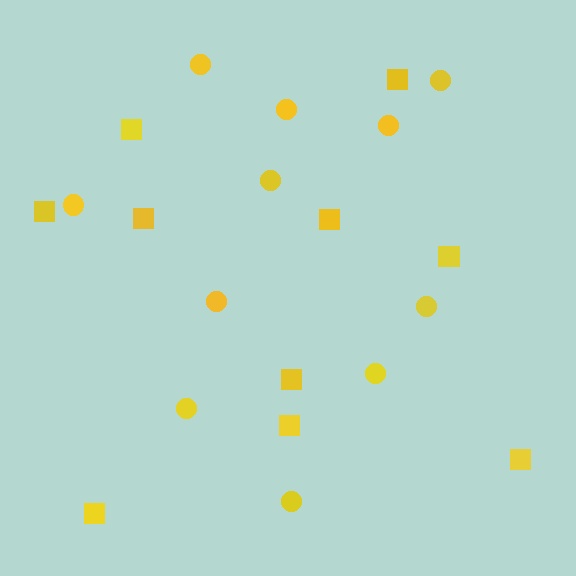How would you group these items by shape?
There are 2 groups: one group of circles (11) and one group of squares (10).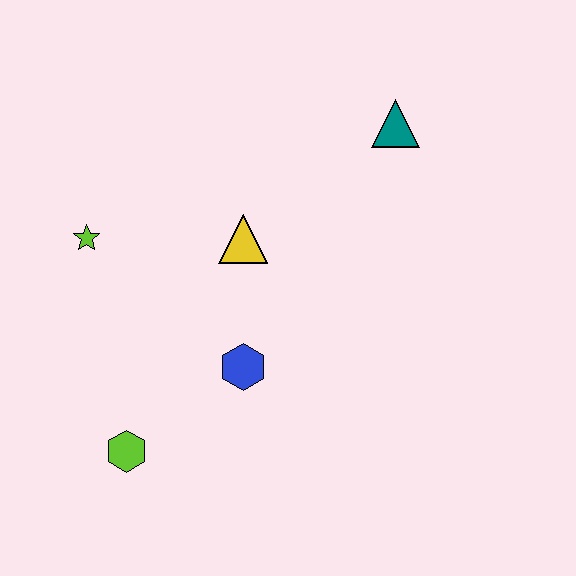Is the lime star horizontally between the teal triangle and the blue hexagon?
No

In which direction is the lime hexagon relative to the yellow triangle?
The lime hexagon is below the yellow triangle.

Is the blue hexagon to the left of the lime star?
No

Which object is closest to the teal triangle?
The yellow triangle is closest to the teal triangle.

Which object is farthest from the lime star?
The teal triangle is farthest from the lime star.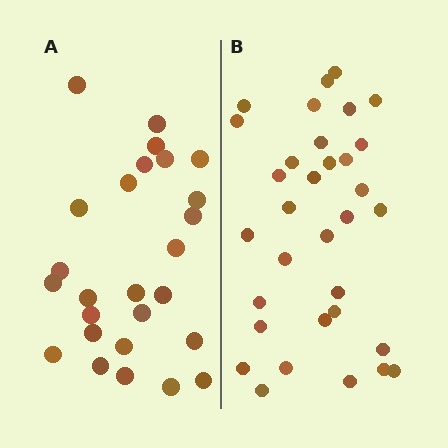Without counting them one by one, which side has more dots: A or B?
Region B (the right region) has more dots.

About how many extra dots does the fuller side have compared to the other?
Region B has roughly 8 or so more dots than region A.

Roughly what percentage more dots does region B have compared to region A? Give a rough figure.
About 25% more.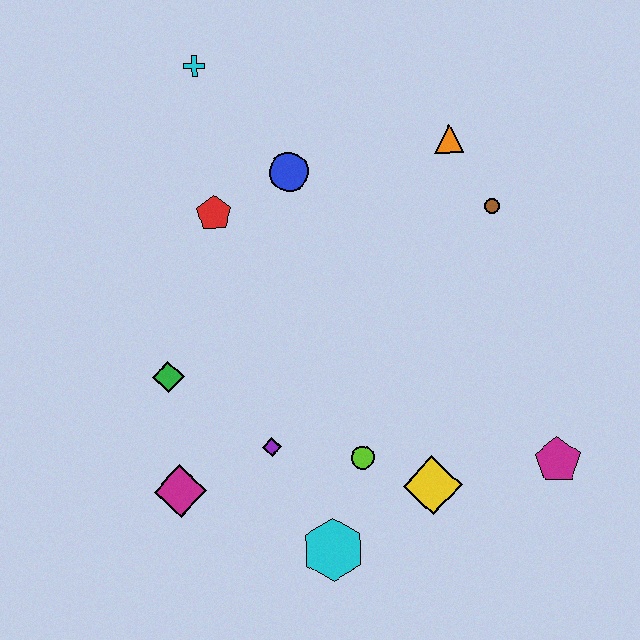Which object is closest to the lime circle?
The yellow diamond is closest to the lime circle.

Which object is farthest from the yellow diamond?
The cyan cross is farthest from the yellow diamond.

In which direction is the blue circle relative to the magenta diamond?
The blue circle is above the magenta diamond.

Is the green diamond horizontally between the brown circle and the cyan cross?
No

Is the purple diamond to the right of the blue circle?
No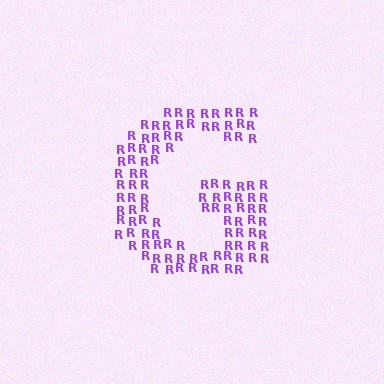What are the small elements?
The small elements are letter R's.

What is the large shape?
The large shape is the letter G.